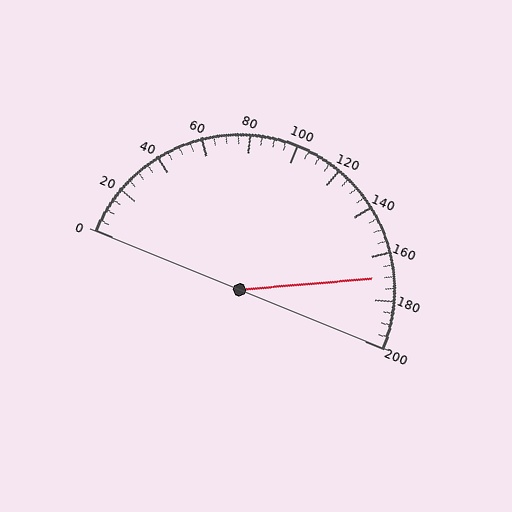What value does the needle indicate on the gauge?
The needle indicates approximately 170.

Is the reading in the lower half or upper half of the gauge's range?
The reading is in the upper half of the range (0 to 200).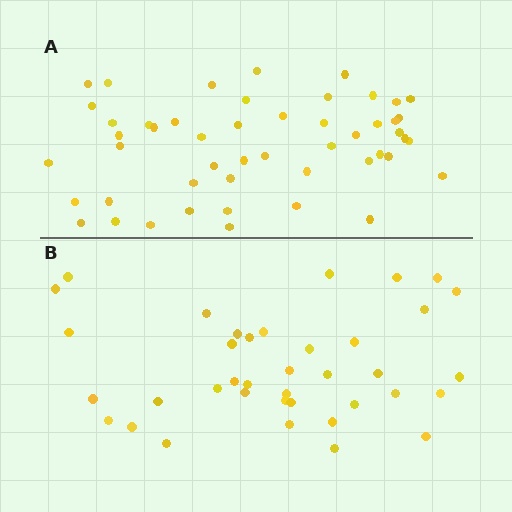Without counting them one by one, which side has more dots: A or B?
Region A (the top region) has more dots.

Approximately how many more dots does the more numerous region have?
Region A has roughly 12 or so more dots than region B.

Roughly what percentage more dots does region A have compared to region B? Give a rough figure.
About 30% more.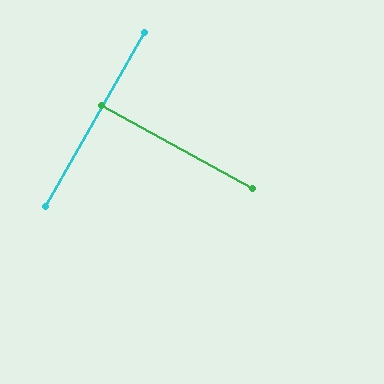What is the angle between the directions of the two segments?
Approximately 89 degrees.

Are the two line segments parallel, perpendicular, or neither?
Perpendicular — they meet at approximately 89°.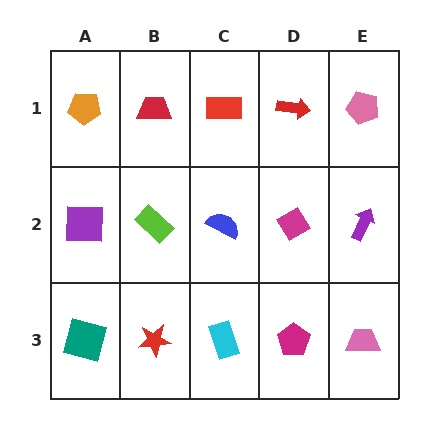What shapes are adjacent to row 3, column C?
A blue semicircle (row 2, column C), a red star (row 3, column B), a magenta pentagon (row 3, column D).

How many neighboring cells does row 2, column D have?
4.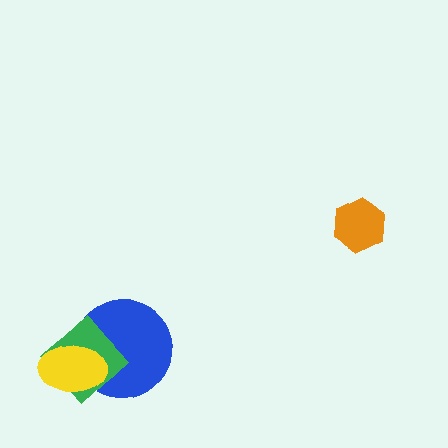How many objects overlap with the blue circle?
2 objects overlap with the blue circle.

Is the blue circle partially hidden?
Yes, it is partially covered by another shape.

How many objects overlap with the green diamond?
2 objects overlap with the green diamond.